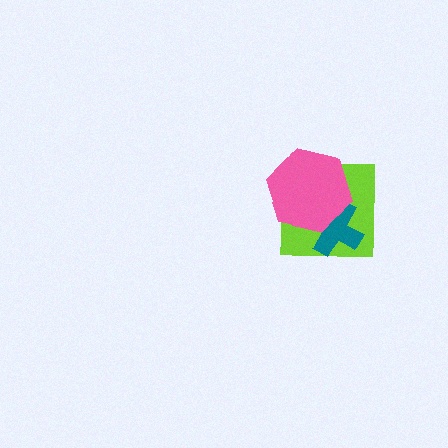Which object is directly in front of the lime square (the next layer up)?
The teal cross is directly in front of the lime square.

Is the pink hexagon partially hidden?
No, no other shape covers it.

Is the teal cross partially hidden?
Yes, it is partially covered by another shape.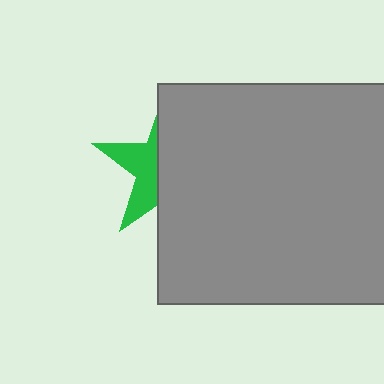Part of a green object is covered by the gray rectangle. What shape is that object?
It is a star.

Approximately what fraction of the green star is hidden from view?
Roughly 62% of the green star is hidden behind the gray rectangle.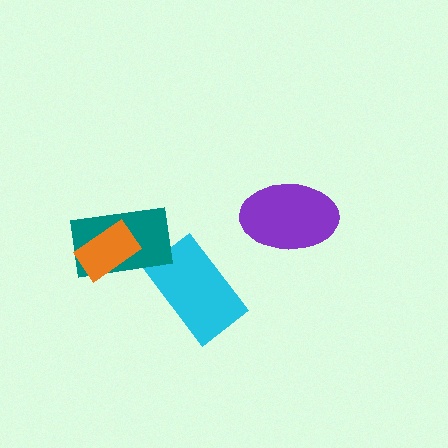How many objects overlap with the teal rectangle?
1 object overlaps with the teal rectangle.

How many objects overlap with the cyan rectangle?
0 objects overlap with the cyan rectangle.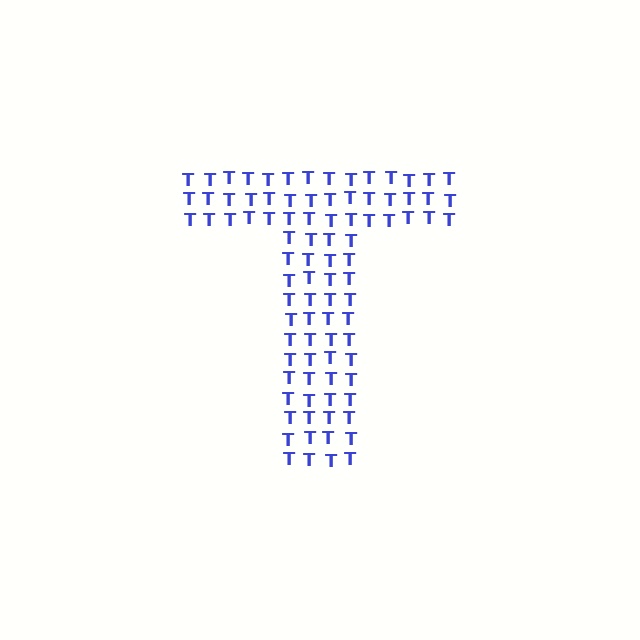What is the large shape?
The large shape is the letter T.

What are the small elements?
The small elements are letter T's.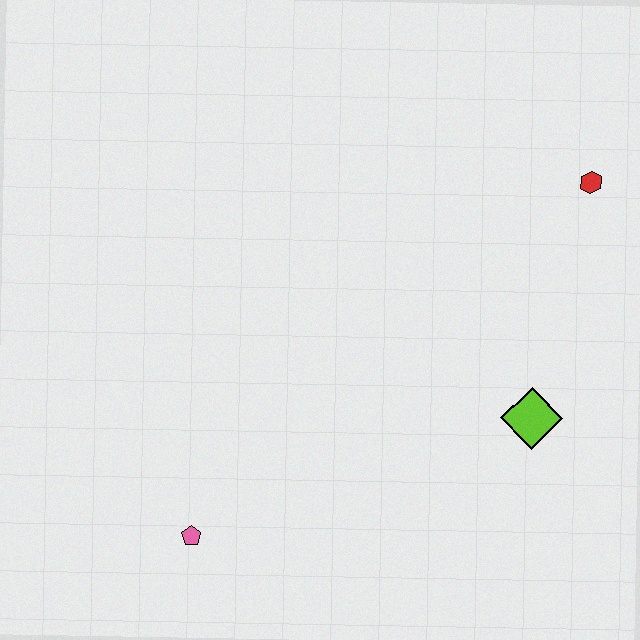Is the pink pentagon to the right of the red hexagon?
No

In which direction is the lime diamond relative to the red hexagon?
The lime diamond is below the red hexagon.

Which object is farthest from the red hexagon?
The pink pentagon is farthest from the red hexagon.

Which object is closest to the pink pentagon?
The lime diamond is closest to the pink pentagon.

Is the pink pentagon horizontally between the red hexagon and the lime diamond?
No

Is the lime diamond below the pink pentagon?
No